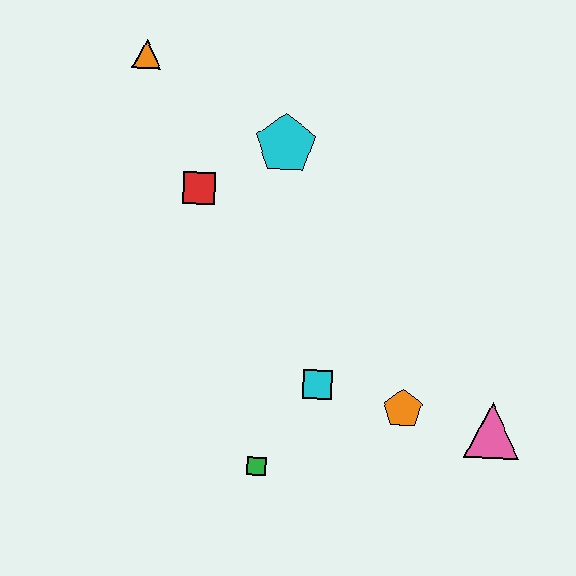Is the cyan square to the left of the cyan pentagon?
No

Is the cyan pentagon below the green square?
No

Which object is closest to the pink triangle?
The orange pentagon is closest to the pink triangle.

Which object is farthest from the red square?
The pink triangle is farthest from the red square.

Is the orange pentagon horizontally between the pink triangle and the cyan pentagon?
Yes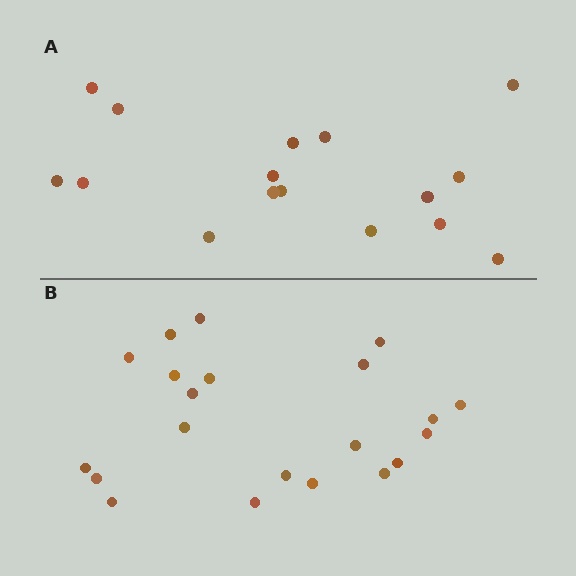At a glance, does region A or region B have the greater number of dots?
Region B (the bottom region) has more dots.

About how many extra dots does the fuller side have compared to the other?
Region B has about 5 more dots than region A.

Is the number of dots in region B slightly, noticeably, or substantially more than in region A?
Region B has noticeably more, but not dramatically so. The ratio is roughly 1.3 to 1.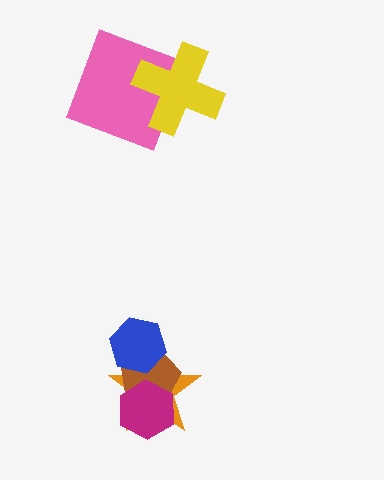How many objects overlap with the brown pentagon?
3 objects overlap with the brown pentagon.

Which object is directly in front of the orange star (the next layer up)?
The brown pentagon is directly in front of the orange star.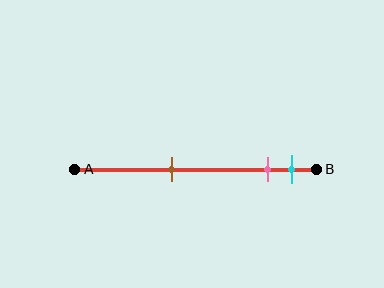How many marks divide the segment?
There are 3 marks dividing the segment.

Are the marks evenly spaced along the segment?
No, the marks are not evenly spaced.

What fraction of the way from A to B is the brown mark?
The brown mark is approximately 40% (0.4) of the way from A to B.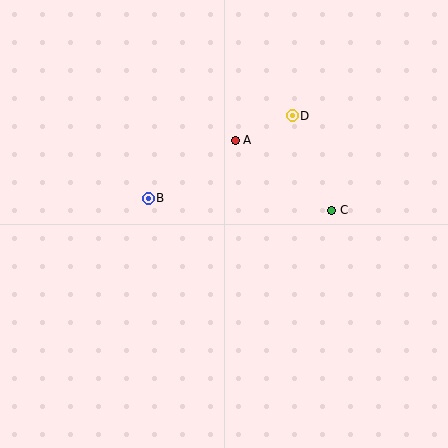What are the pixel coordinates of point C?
Point C is at (332, 210).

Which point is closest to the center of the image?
Point B at (148, 198) is closest to the center.